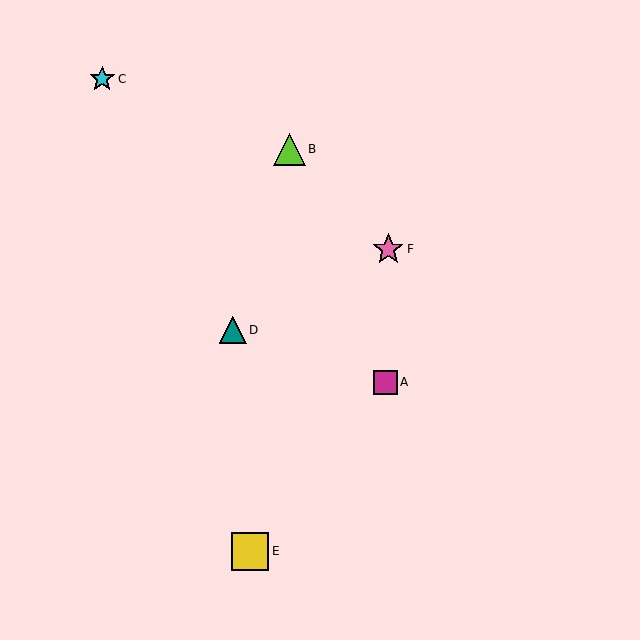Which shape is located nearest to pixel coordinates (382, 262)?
The pink star (labeled F) at (388, 249) is nearest to that location.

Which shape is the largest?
The yellow square (labeled E) is the largest.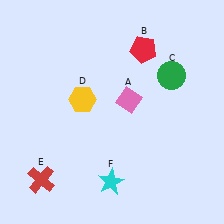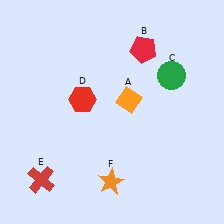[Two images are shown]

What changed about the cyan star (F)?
In Image 1, F is cyan. In Image 2, it changed to orange.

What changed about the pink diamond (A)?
In Image 1, A is pink. In Image 2, it changed to orange.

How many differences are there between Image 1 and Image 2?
There are 3 differences between the two images.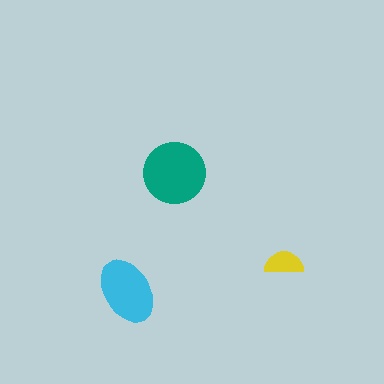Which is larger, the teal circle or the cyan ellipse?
The teal circle.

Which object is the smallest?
The yellow semicircle.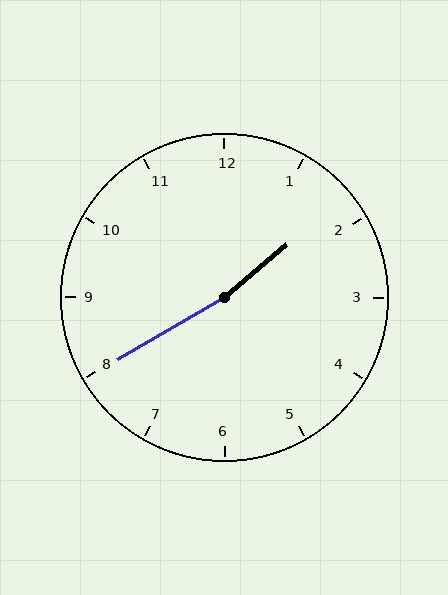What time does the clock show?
1:40.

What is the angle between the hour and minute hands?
Approximately 170 degrees.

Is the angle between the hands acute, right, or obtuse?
It is obtuse.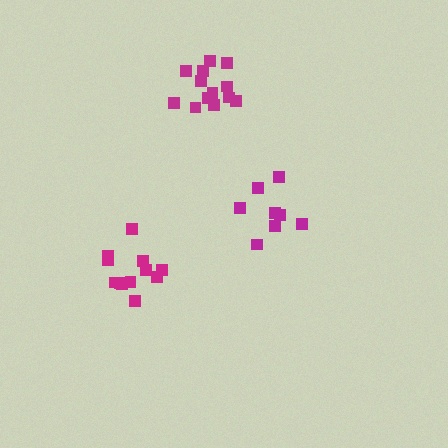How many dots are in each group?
Group 1: 12 dots, Group 2: 8 dots, Group 3: 13 dots (33 total).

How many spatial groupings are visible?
There are 3 spatial groupings.